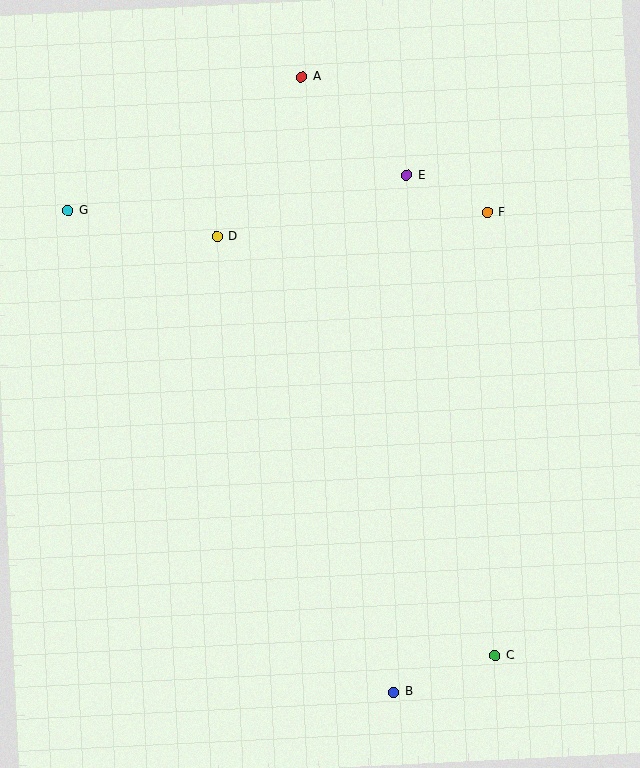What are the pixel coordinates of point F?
Point F is at (487, 212).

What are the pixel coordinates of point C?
Point C is at (495, 655).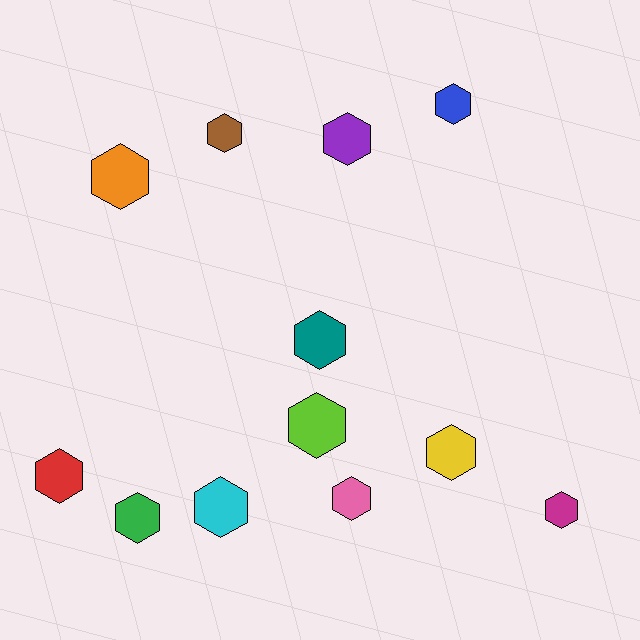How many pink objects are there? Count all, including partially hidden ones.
There is 1 pink object.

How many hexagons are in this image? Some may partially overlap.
There are 12 hexagons.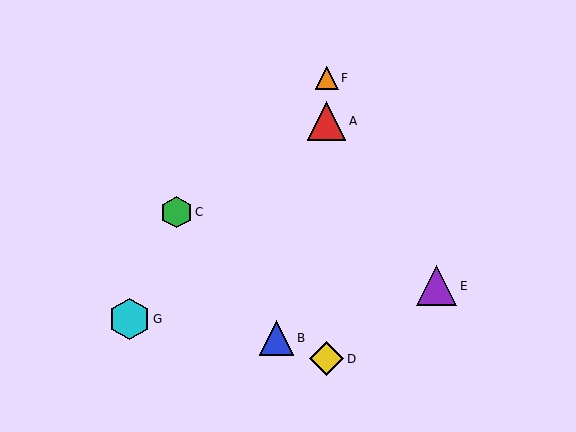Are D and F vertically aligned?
Yes, both are at x≈327.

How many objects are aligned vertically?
3 objects (A, D, F) are aligned vertically.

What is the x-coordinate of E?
Object E is at x≈437.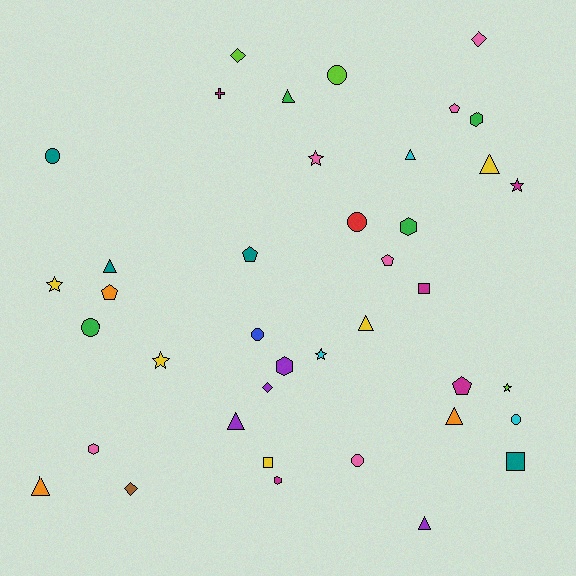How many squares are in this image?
There are 3 squares.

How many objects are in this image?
There are 40 objects.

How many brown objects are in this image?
There is 1 brown object.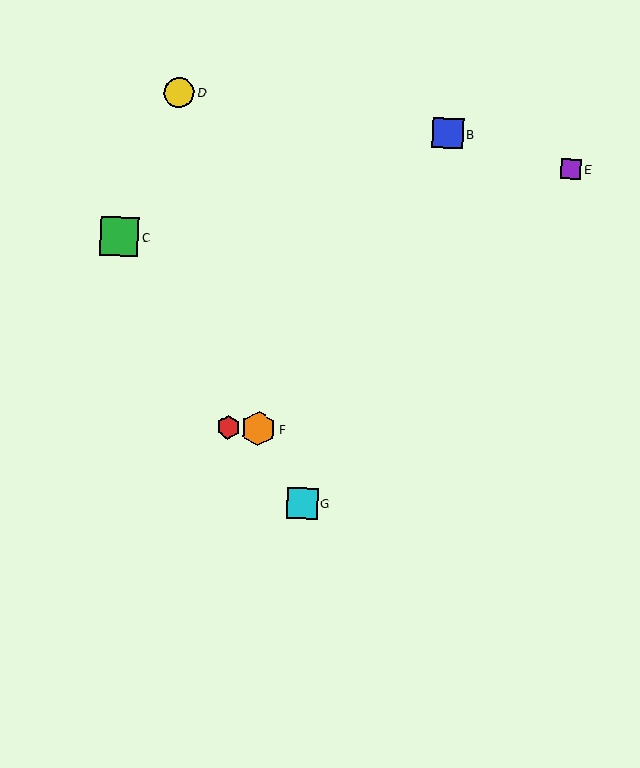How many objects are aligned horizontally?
2 objects (A, F) are aligned horizontally.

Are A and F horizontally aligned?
Yes, both are at y≈427.